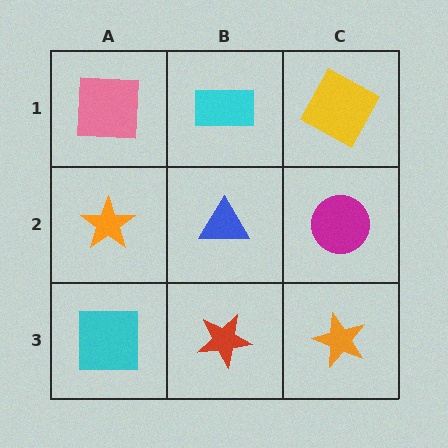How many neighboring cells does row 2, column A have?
3.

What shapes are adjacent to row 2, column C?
A yellow square (row 1, column C), an orange star (row 3, column C), a blue triangle (row 2, column B).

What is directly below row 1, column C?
A magenta circle.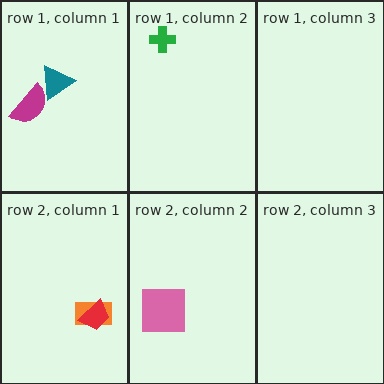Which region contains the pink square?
The row 2, column 2 region.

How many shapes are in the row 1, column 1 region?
2.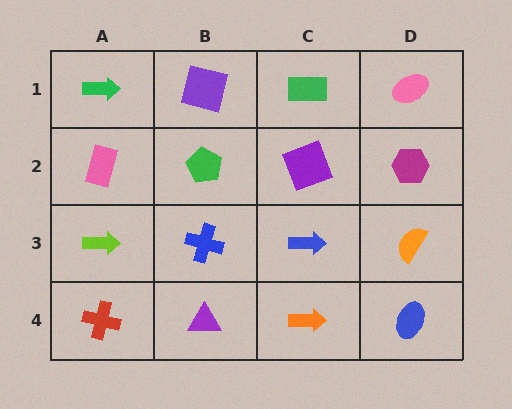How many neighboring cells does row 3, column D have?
3.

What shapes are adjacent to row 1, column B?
A green pentagon (row 2, column B), a green arrow (row 1, column A), a green rectangle (row 1, column C).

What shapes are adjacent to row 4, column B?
A blue cross (row 3, column B), a red cross (row 4, column A), an orange arrow (row 4, column C).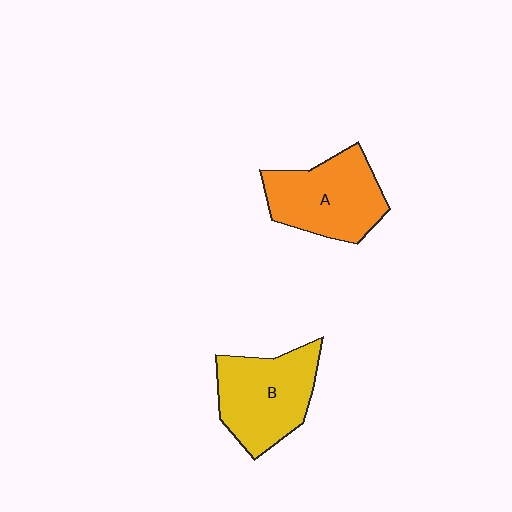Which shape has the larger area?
Shape B (yellow).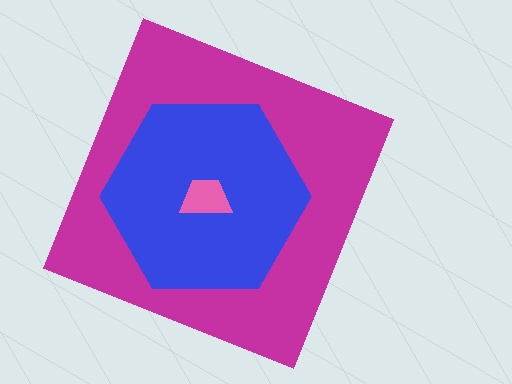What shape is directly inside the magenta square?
The blue hexagon.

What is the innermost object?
The pink trapezoid.